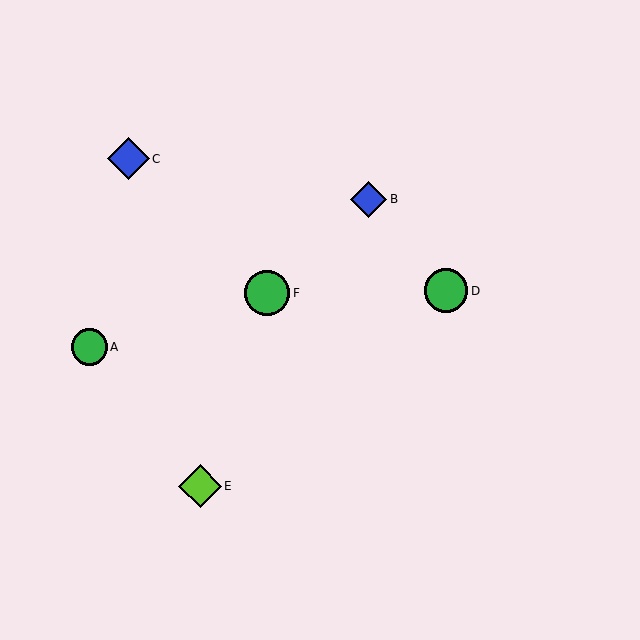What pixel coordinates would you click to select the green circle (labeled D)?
Click at (446, 291) to select the green circle D.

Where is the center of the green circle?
The center of the green circle is at (89, 347).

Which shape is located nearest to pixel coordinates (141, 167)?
The blue diamond (labeled C) at (129, 159) is nearest to that location.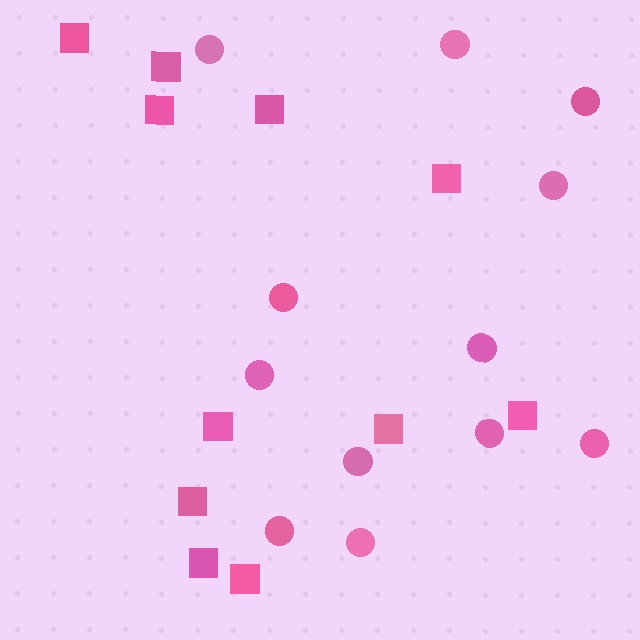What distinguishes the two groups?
There are 2 groups: one group of circles (12) and one group of squares (11).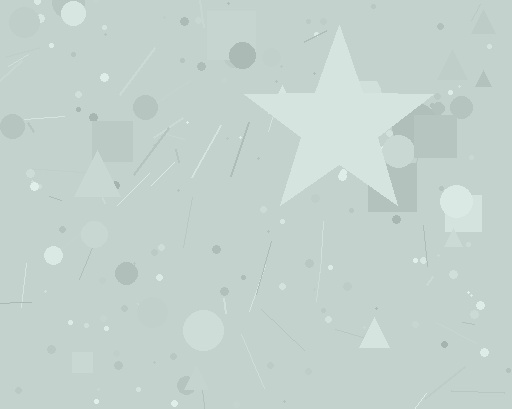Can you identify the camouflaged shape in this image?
The camouflaged shape is a star.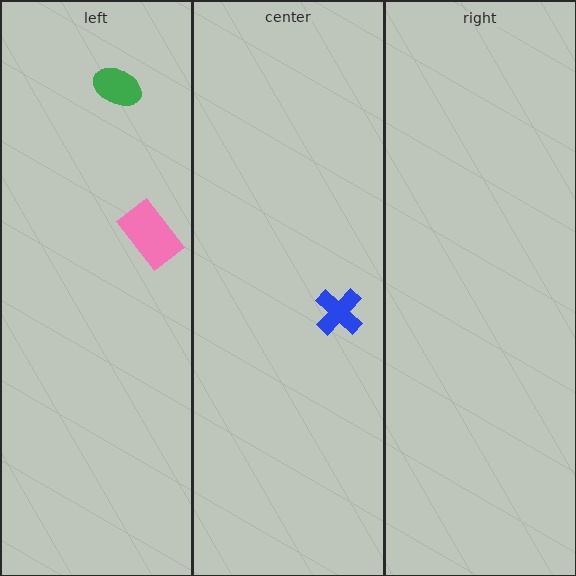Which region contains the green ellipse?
The left region.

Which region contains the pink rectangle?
The left region.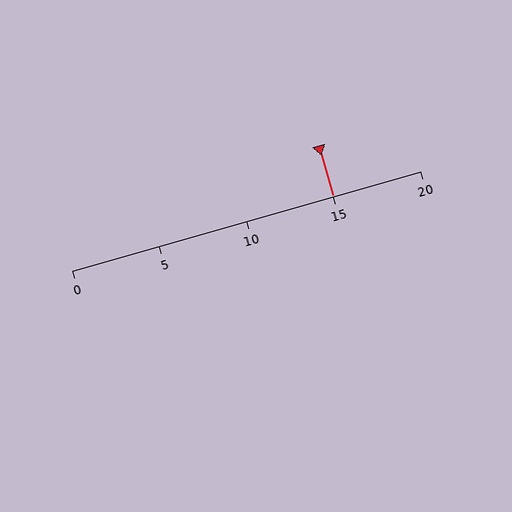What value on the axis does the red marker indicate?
The marker indicates approximately 15.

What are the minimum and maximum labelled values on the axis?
The axis runs from 0 to 20.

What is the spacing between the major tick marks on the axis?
The major ticks are spaced 5 apart.